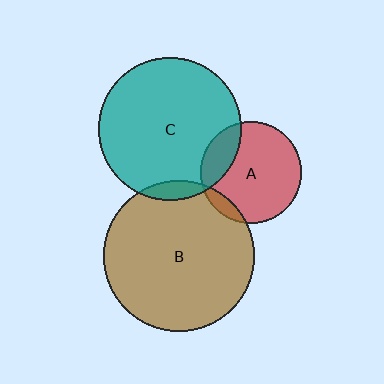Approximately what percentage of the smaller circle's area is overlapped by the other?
Approximately 20%.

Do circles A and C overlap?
Yes.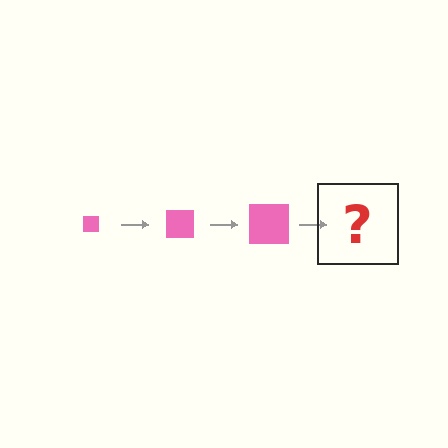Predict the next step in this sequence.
The next step is a pink square, larger than the previous one.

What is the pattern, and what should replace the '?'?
The pattern is that the square gets progressively larger each step. The '?' should be a pink square, larger than the previous one.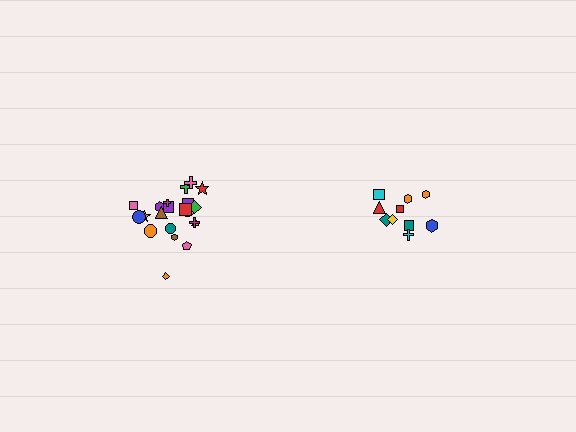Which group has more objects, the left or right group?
The left group.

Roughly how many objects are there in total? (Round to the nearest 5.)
Roughly 30 objects in total.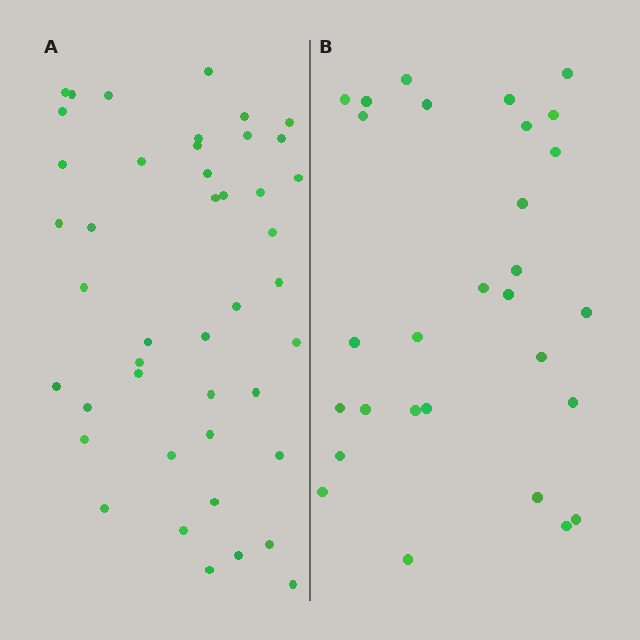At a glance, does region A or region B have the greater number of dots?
Region A (the left region) has more dots.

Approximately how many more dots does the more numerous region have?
Region A has approximately 15 more dots than region B.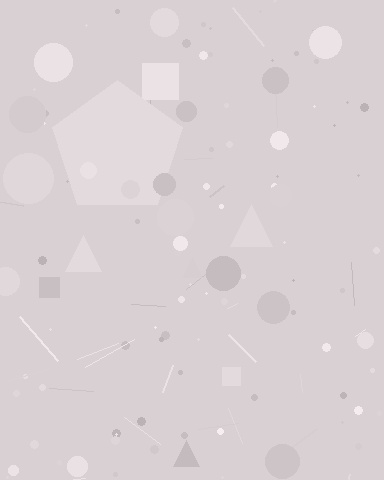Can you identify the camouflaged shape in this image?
The camouflaged shape is a pentagon.